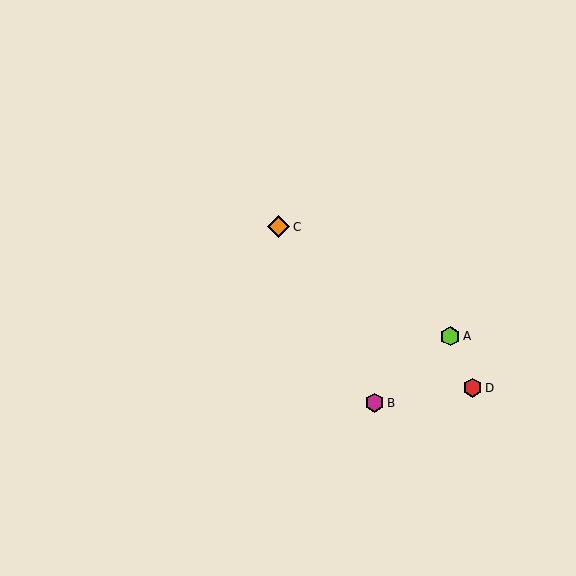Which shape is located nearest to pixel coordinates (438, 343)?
The lime hexagon (labeled A) at (450, 336) is nearest to that location.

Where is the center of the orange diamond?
The center of the orange diamond is at (279, 227).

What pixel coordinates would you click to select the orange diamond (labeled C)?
Click at (279, 227) to select the orange diamond C.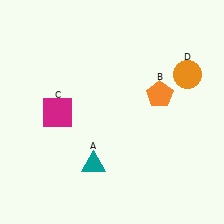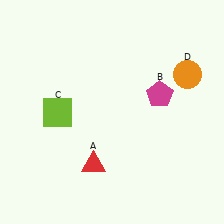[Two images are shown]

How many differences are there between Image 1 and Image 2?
There are 3 differences between the two images.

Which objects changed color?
A changed from teal to red. B changed from orange to magenta. C changed from magenta to lime.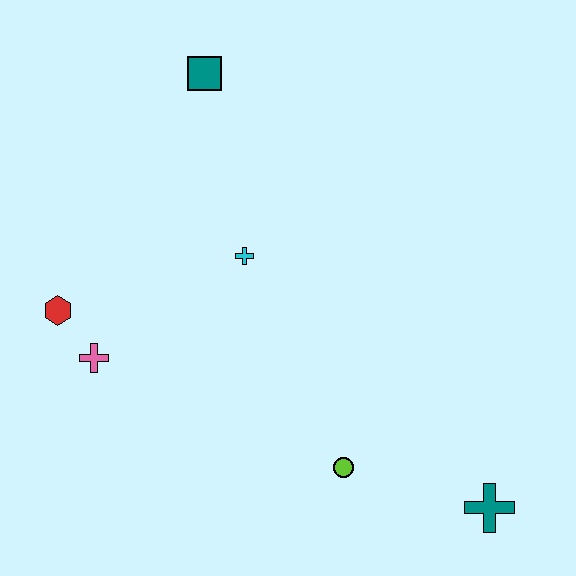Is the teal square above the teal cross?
Yes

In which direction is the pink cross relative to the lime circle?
The pink cross is to the left of the lime circle.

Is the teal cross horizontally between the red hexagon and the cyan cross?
No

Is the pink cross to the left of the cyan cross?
Yes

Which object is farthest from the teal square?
The teal cross is farthest from the teal square.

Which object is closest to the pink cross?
The red hexagon is closest to the pink cross.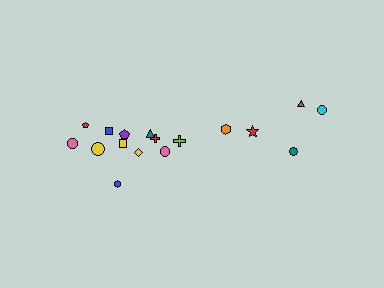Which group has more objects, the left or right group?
The left group.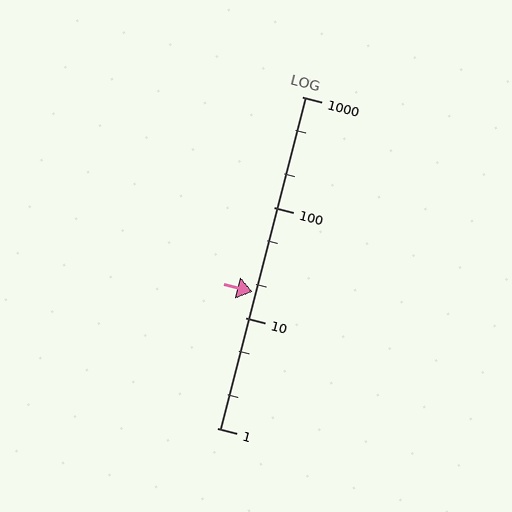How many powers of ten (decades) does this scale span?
The scale spans 3 decades, from 1 to 1000.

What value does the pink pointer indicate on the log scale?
The pointer indicates approximately 17.